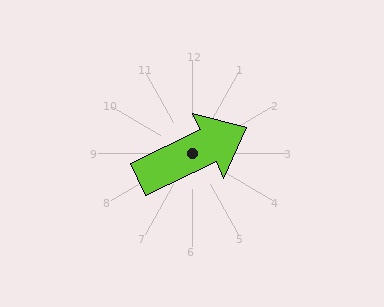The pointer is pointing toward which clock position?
Roughly 2 o'clock.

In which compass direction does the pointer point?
Northeast.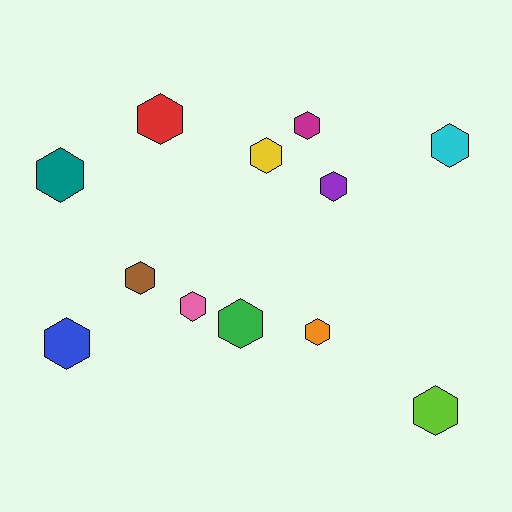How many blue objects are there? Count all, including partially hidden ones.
There is 1 blue object.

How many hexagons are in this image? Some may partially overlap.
There are 12 hexagons.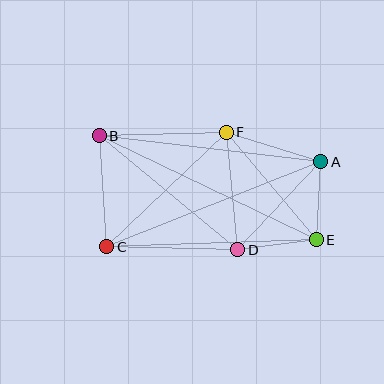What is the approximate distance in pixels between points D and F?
The distance between D and F is approximately 118 pixels.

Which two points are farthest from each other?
Points B and E are farthest from each other.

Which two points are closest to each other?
Points A and E are closest to each other.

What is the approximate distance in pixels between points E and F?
The distance between E and F is approximately 140 pixels.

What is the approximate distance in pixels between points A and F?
The distance between A and F is approximately 99 pixels.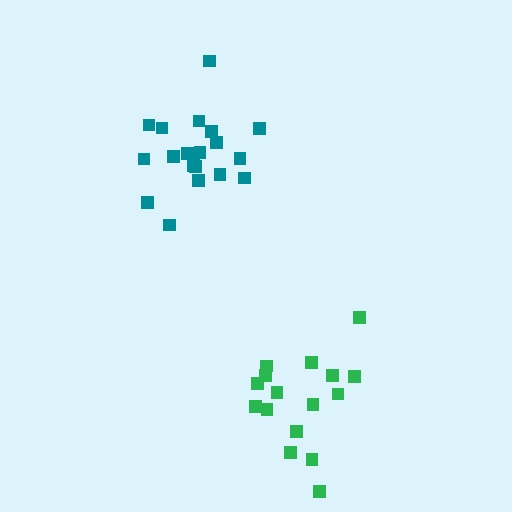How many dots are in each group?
Group 1: 19 dots, Group 2: 16 dots (35 total).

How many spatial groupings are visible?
There are 2 spatial groupings.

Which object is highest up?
The teal cluster is topmost.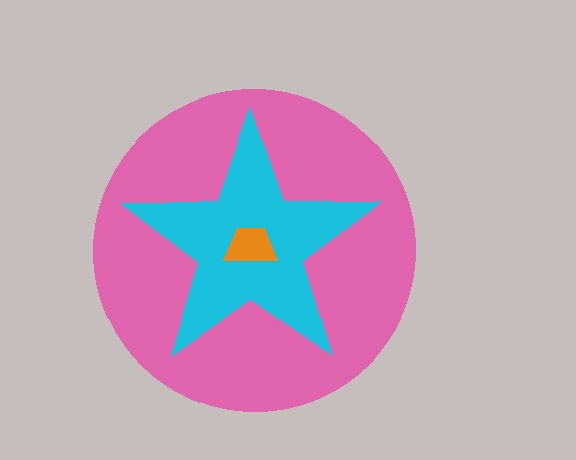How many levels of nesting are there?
3.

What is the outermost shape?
The pink circle.